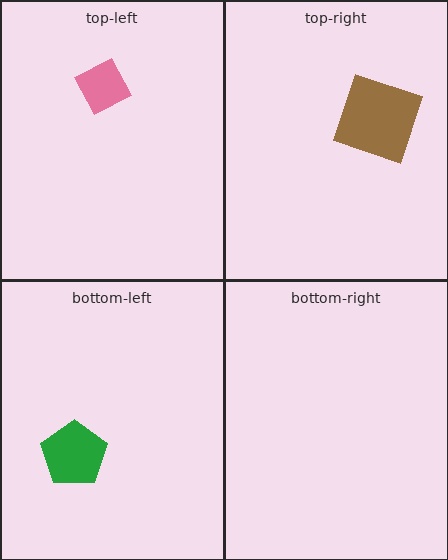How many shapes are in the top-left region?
1.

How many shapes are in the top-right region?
1.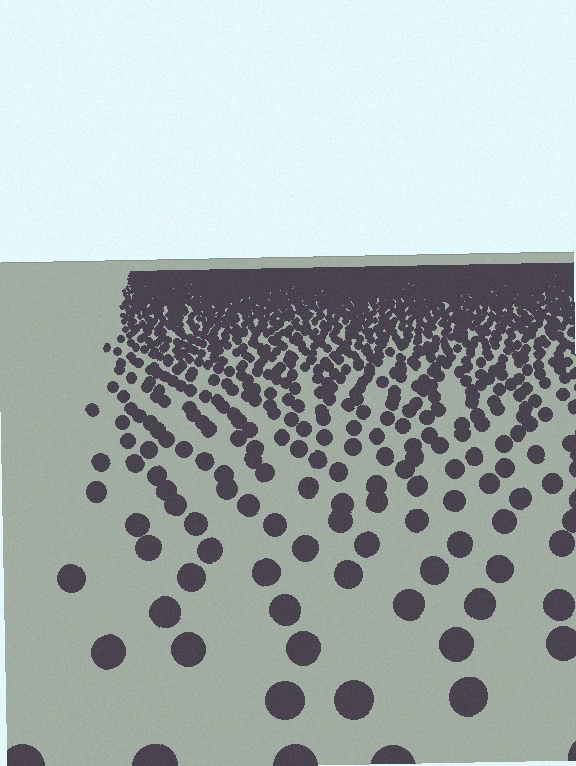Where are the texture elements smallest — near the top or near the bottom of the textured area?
Near the top.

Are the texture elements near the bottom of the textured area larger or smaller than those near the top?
Larger. Near the bottom, elements are closer to the viewer and appear at a bigger on-screen size.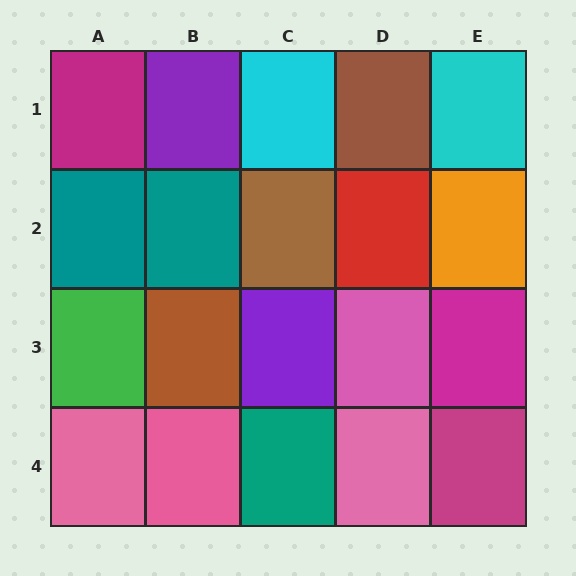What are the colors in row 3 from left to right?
Green, brown, purple, pink, magenta.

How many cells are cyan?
2 cells are cyan.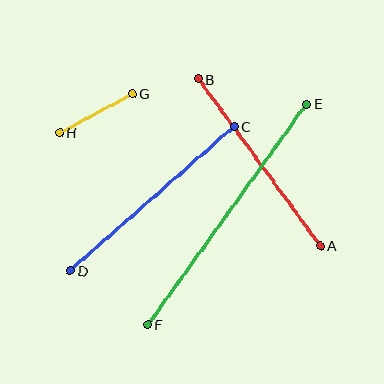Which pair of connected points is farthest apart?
Points E and F are farthest apart.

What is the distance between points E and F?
The distance is approximately 272 pixels.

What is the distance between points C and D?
The distance is approximately 218 pixels.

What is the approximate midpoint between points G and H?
The midpoint is at approximately (96, 113) pixels.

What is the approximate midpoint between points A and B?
The midpoint is at approximately (259, 162) pixels.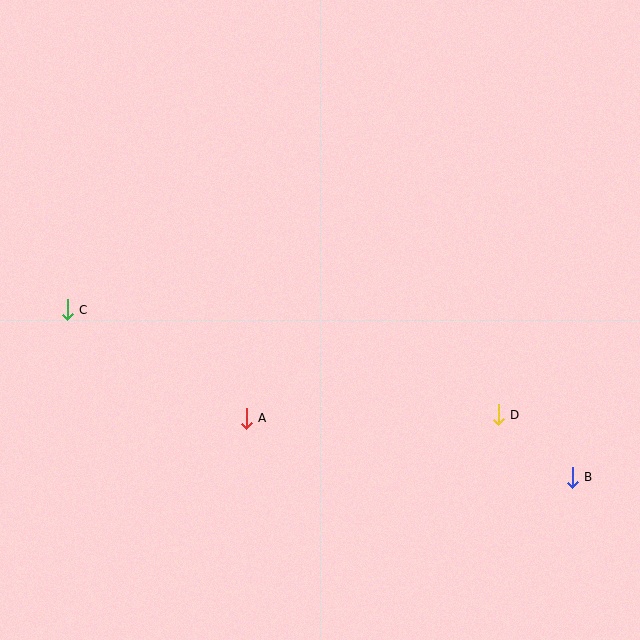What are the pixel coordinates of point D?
Point D is at (498, 415).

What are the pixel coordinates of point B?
Point B is at (572, 477).